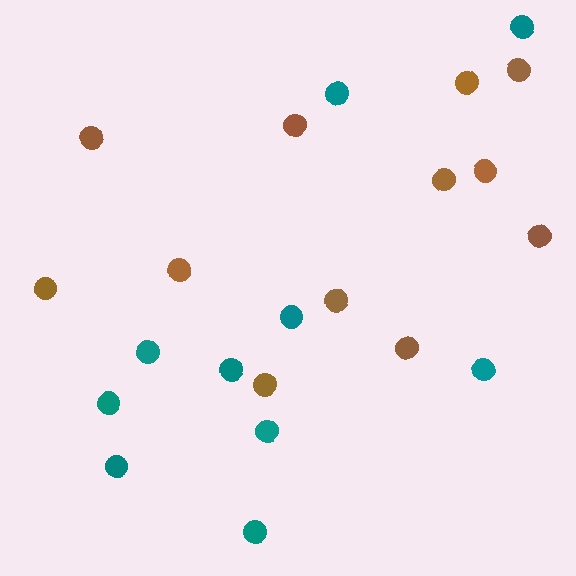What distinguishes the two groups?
There are 2 groups: one group of brown circles (12) and one group of teal circles (10).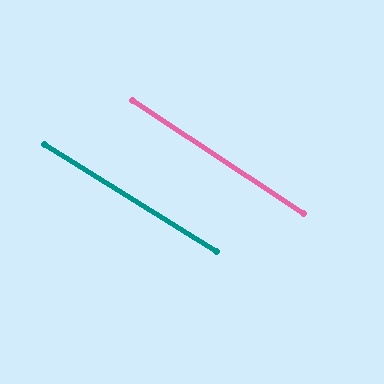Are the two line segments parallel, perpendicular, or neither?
Parallel — their directions differ by only 1.6°.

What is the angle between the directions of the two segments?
Approximately 2 degrees.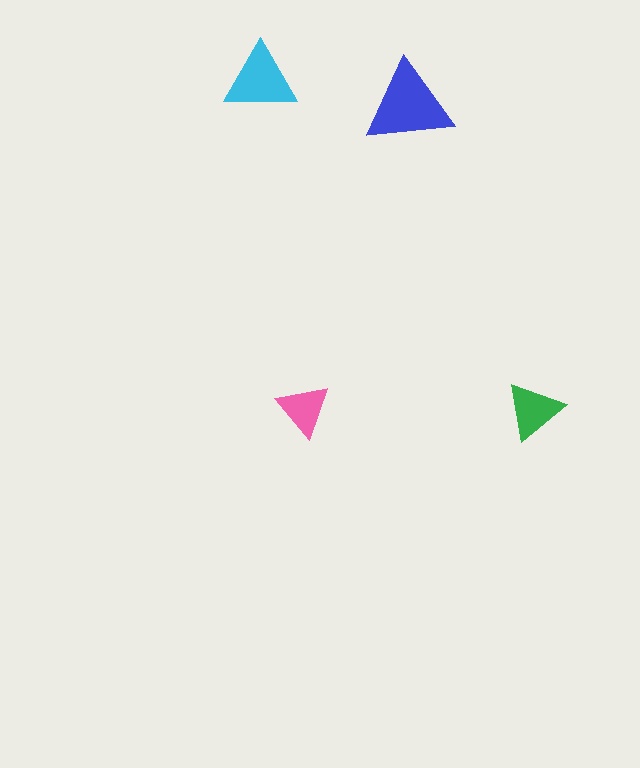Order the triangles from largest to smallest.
the blue one, the cyan one, the green one, the pink one.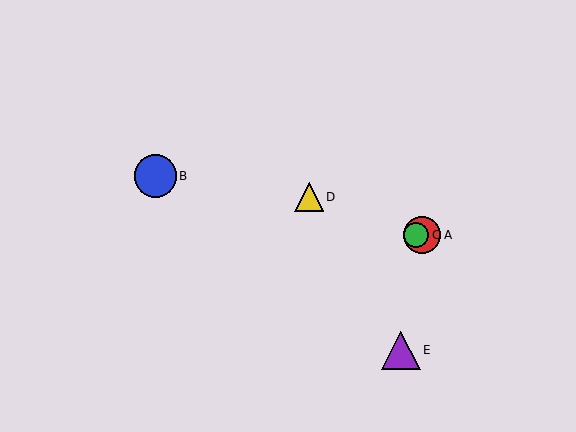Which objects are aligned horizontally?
Objects A, C are aligned horizontally.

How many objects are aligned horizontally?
2 objects (A, C) are aligned horizontally.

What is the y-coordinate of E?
Object E is at y≈350.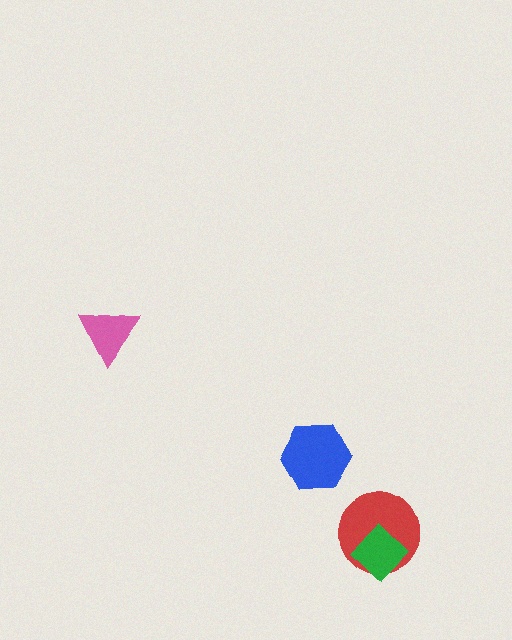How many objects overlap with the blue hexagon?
0 objects overlap with the blue hexagon.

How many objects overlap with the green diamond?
1 object overlaps with the green diamond.